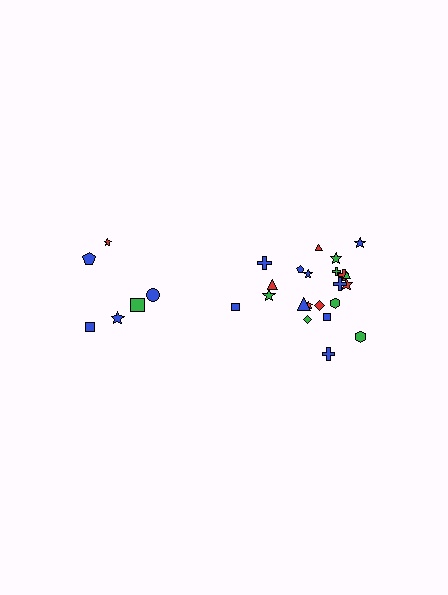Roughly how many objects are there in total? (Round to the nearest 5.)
Roughly 30 objects in total.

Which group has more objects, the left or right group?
The right group.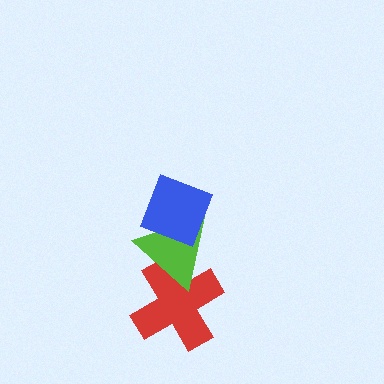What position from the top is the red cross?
The red cross is 3rd from the top.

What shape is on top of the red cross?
The lime triangle is on top of the red cross.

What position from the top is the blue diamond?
The blue diamond is 1st from the top.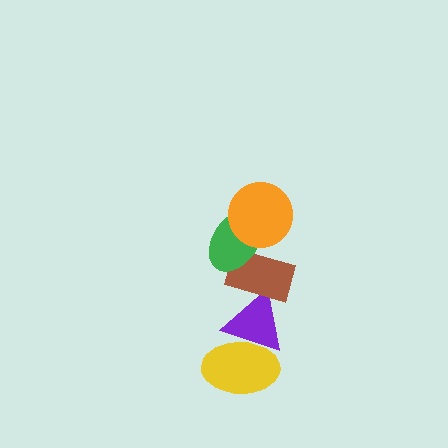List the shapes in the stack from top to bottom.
From top to bottom: the orange circle, the green ellipse, the brown rectangle, the purple triangle, the yellow ellipse.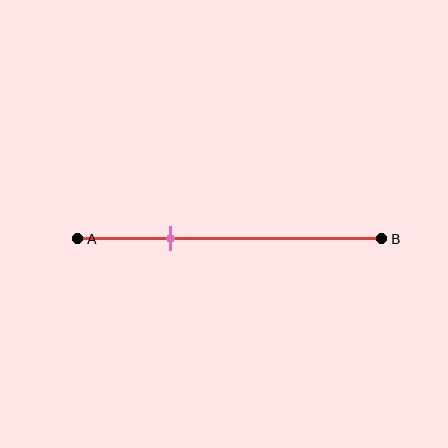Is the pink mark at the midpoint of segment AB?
No, the mark is at about 30% from A, not at the 50% midpoint.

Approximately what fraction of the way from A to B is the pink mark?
The pink mark is approximately 30% of the way from A to B.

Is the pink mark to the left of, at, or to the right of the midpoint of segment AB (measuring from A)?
The pink mark is to the left of the midpoint of segment AB.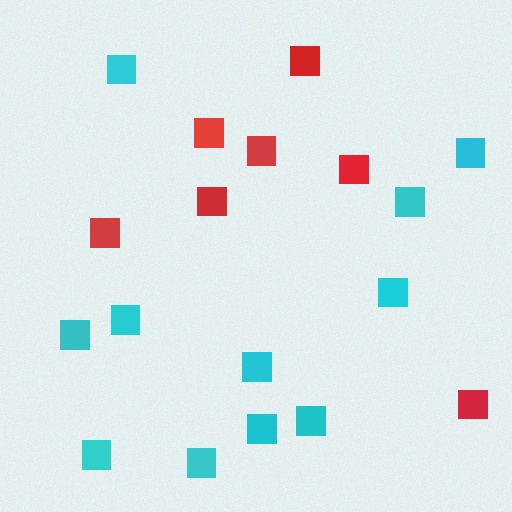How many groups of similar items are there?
There are 2 groups: one group of red squares (7) and one group of cyan squares (11).